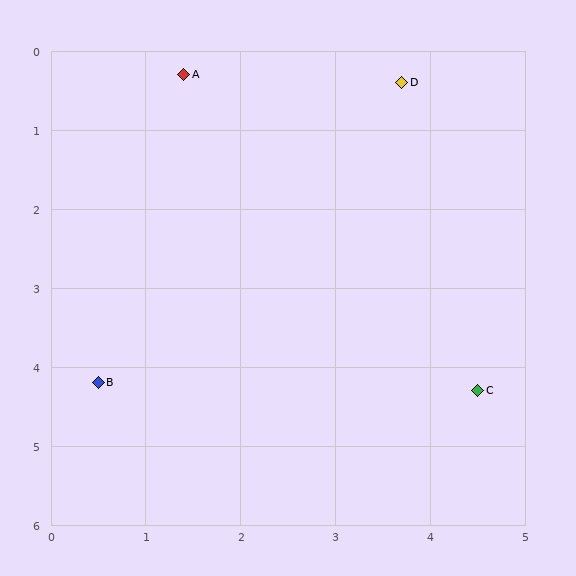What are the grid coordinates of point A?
Point A is at approximately (1.4, 0.3).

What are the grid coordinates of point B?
Point B is at approximately (0.5, 4.2).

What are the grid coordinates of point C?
Point C is at approximately (4.5, 4.3).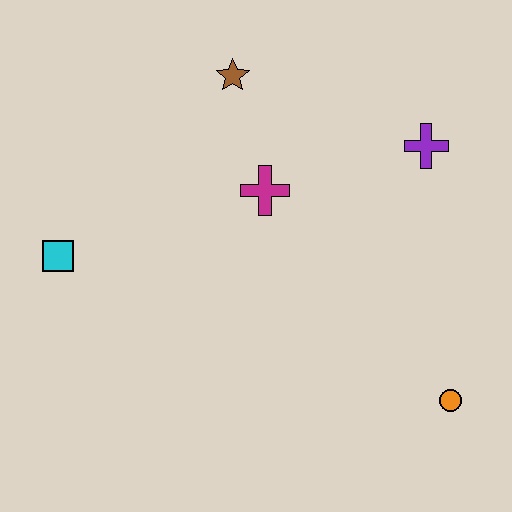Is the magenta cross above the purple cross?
No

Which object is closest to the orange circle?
The purple cross is closest to the orange circle.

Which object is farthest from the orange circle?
The cyan square is farthest from the orange circle.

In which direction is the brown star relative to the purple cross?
The brown star is to the left of the purple cross.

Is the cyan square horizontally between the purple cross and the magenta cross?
No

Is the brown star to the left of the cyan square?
No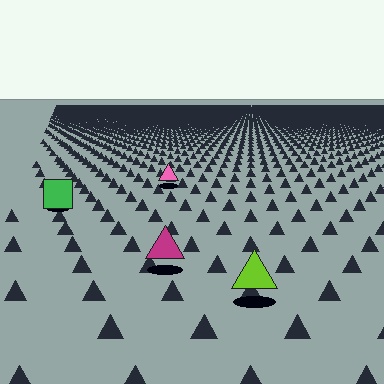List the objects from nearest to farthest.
From nearest to farthest: the lime triangle, the magenta triangle, the green square, the pink triangle.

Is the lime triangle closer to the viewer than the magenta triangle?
Yes. The lime triangle is closer — you can tell from the texture gradient: the ground texture is coarser near it.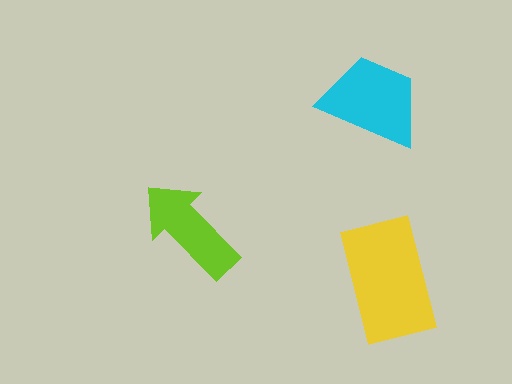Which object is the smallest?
The lime arrow.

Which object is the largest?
The yellow rectangle.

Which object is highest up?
The cyan trapezoid is topmost.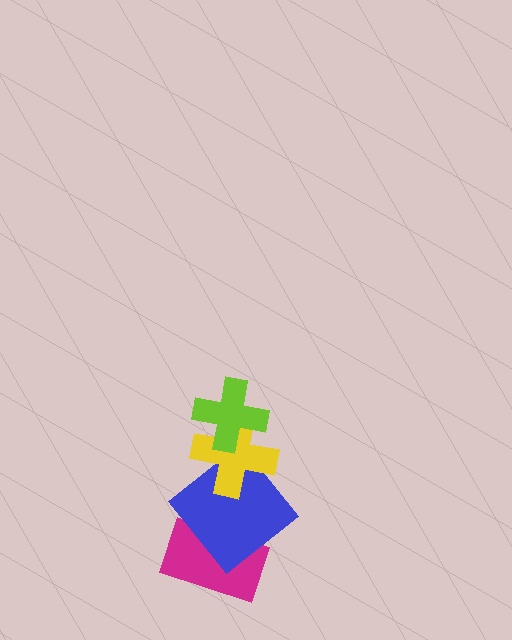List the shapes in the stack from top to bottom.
From top to bottom: the lime cross, the yellow cross, the blue diamond, the magenta rectangle.